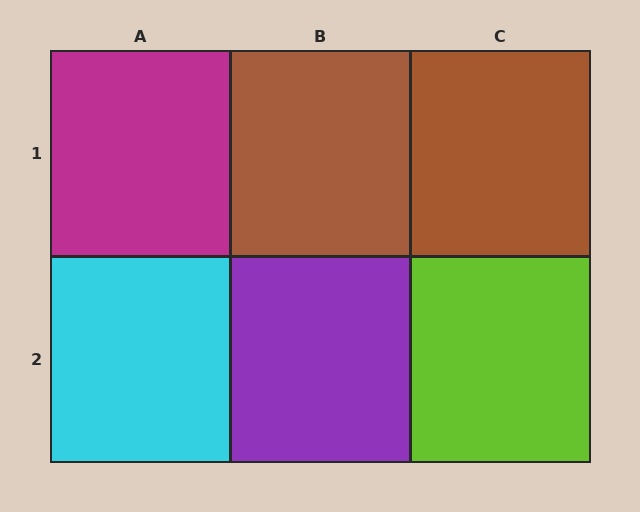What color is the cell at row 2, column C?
Lime.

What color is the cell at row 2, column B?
Purple.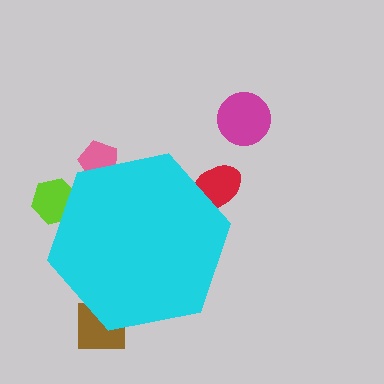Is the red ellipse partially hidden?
Yes, the red ellipse is partially hidden behind the cyan hexagon.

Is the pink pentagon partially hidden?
Yes, the pink pentagon is partially hidden behind the cyan hexagon.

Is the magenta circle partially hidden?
No, the magenta circle is fully visible.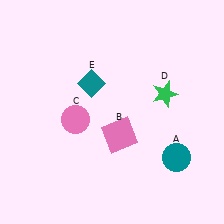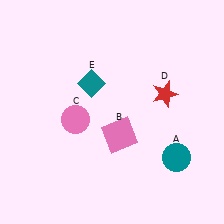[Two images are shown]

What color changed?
The star (D) changed from green in Image 1 to red in Image 2.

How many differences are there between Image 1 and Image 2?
There is 1 difference between the two images.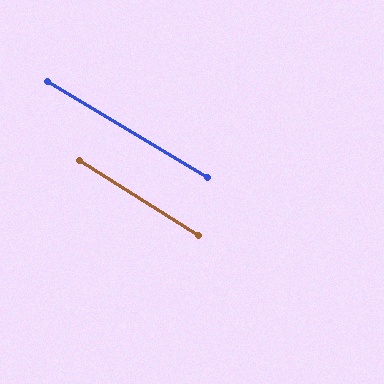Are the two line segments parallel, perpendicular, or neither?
Parallel — their directions differ by only 1.1°.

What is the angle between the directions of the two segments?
Approximately 1 degree.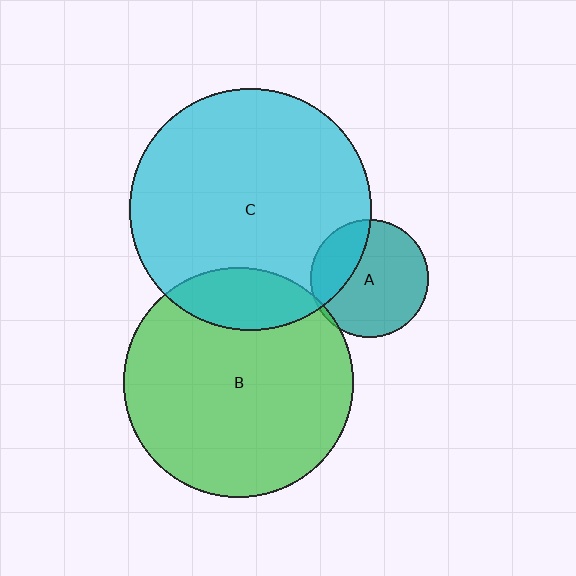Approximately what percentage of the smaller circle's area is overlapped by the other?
Approximately 5%.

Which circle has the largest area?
Circle C (cyan).